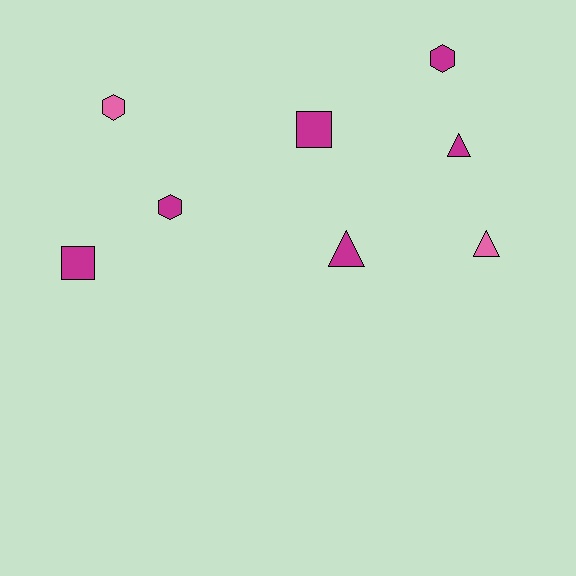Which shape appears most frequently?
Hexagon, with 3 objects.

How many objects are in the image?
There are 8 objects.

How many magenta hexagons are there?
There are 2 magenta hexagons.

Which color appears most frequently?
Magenta, with 6 objects.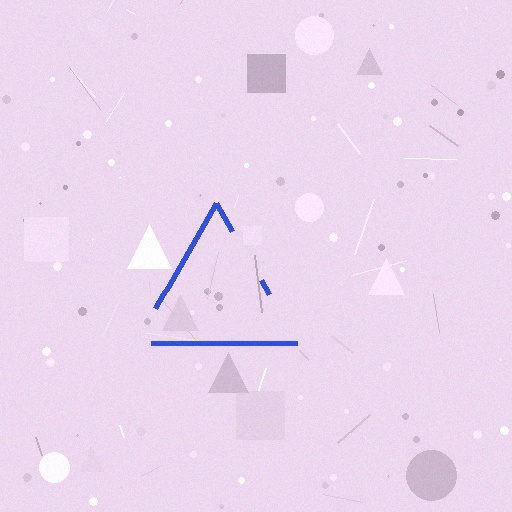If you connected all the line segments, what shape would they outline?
They would outline a triangle.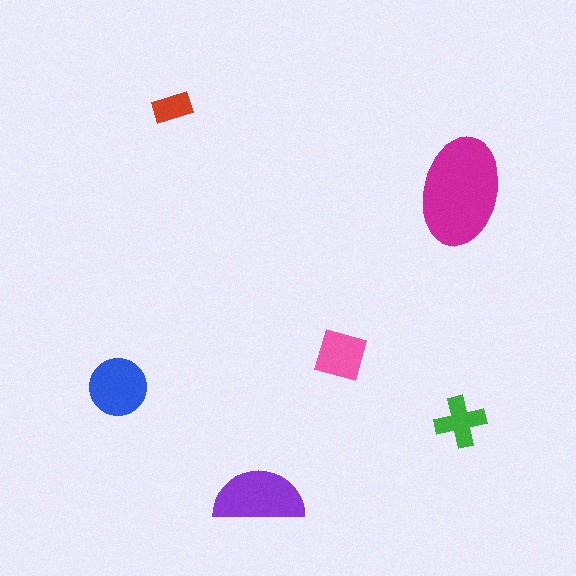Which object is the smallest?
The red rectangle.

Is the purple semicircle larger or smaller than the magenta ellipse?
Smaller.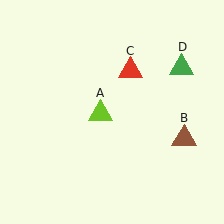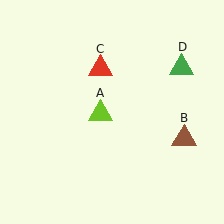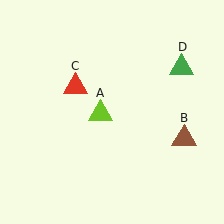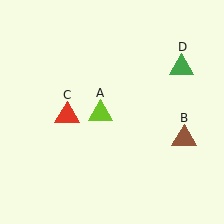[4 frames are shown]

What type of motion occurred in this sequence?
The red triangle (object C) rotated counterclockwise around the center of the scene.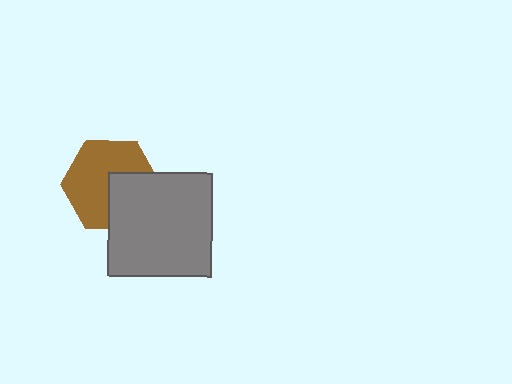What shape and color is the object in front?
The object in front is a gray square.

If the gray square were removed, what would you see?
You would see the complete brown hexagon.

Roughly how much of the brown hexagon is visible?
About half of it is visible (roughly 63%).